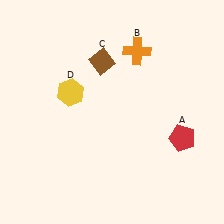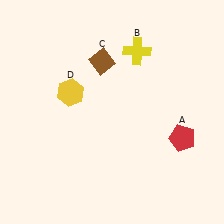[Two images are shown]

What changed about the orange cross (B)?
In Image 1, B is orange. In Image 2, it changed to yellow.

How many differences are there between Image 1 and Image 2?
There is 1 difference between the two images.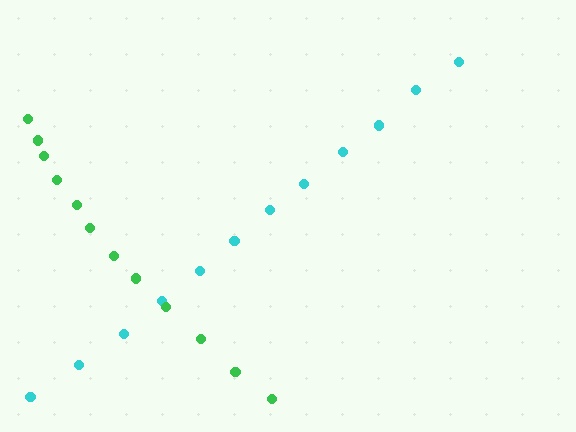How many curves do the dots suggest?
There are 2 distinct paths.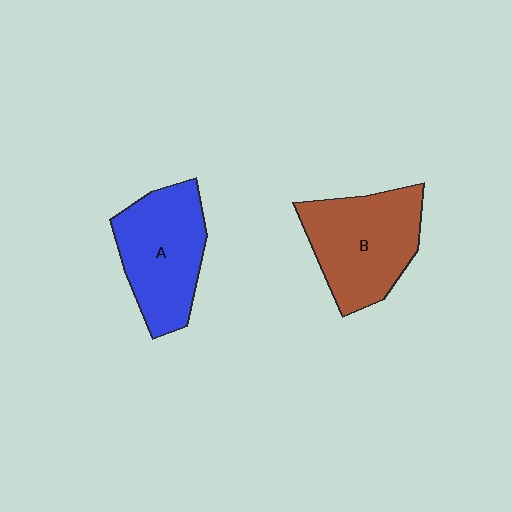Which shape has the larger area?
Shape B (brown).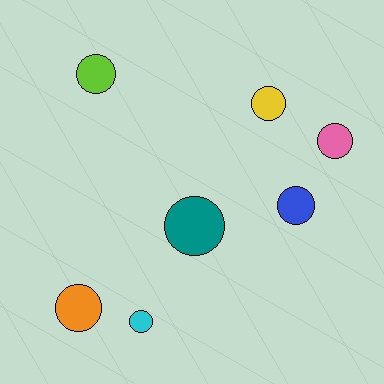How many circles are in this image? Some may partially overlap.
There are 7 circles.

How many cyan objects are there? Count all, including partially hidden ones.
There is 1 cyan object.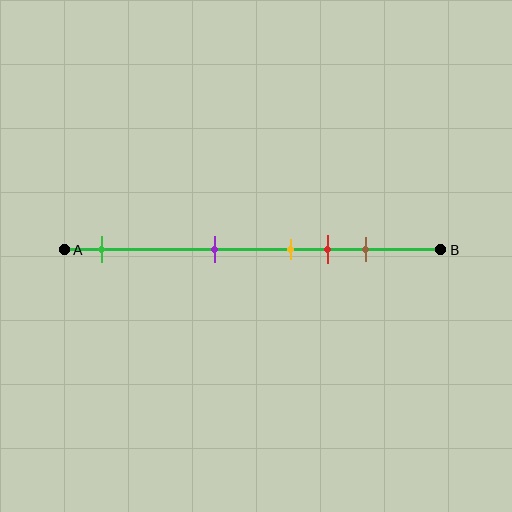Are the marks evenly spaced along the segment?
No, the marks are not evenly spaced.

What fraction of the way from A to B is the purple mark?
The purple mark is approximately 40% (0.4) of the way from A to B.